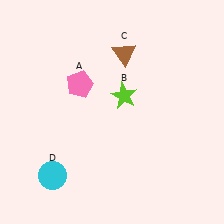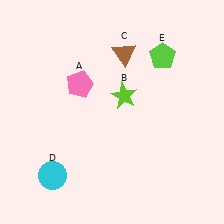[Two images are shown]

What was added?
A lime pentagon (E) was added in Image 2.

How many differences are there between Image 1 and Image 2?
There is 1 difference between the two images.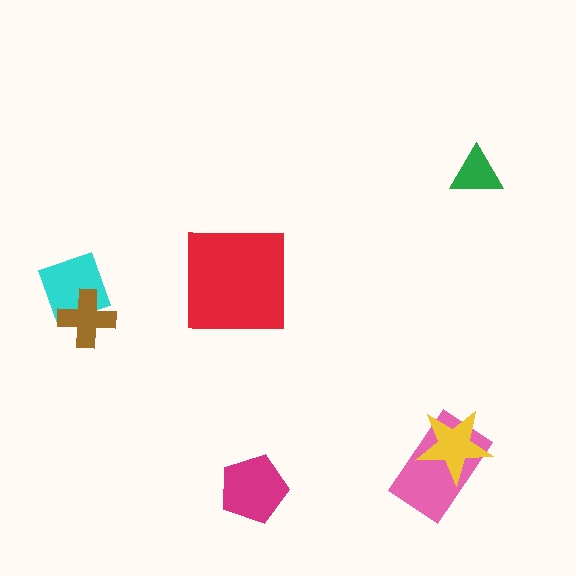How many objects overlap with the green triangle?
0 objects overlap with the green triangle.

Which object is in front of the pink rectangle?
The yellow star is in front of the pink rectangle.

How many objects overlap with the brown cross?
1 object overlaps with the brown cross.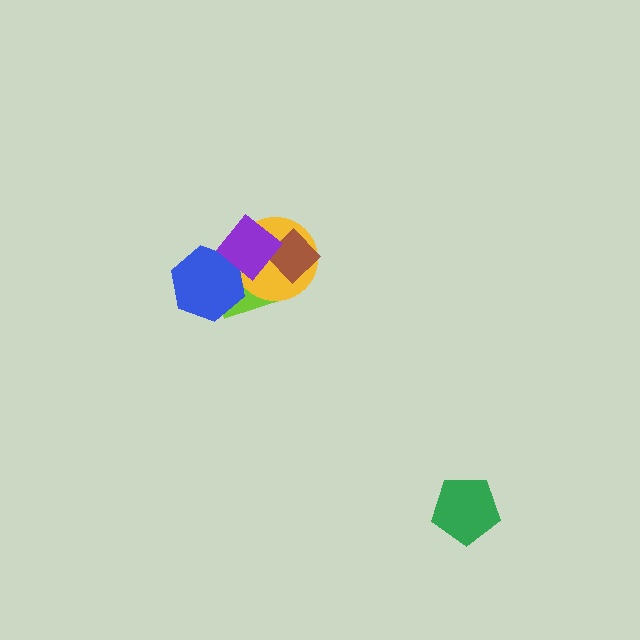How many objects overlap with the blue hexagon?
3 objects overlap with the blue hexagon.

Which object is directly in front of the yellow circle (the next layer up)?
The brown diamond is directly in front of the yellow circle.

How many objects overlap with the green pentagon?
0 objects overlap with the green pentagon.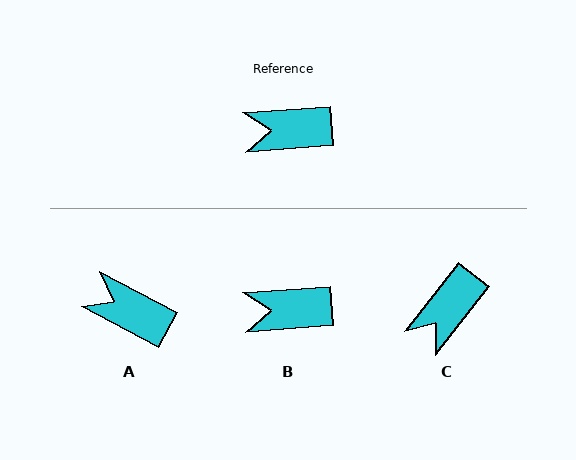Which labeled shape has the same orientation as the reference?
B.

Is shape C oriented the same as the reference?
No, it is off by about 48 degrees.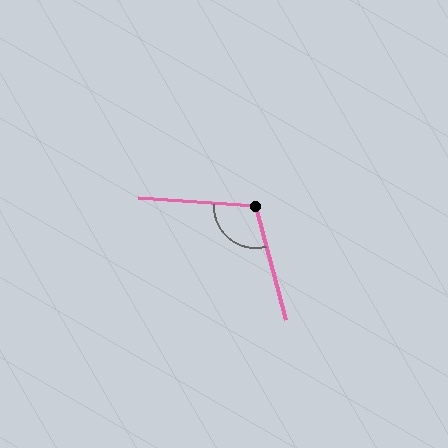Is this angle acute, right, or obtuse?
It is obtuse.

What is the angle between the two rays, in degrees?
Approximately 109 degrees.